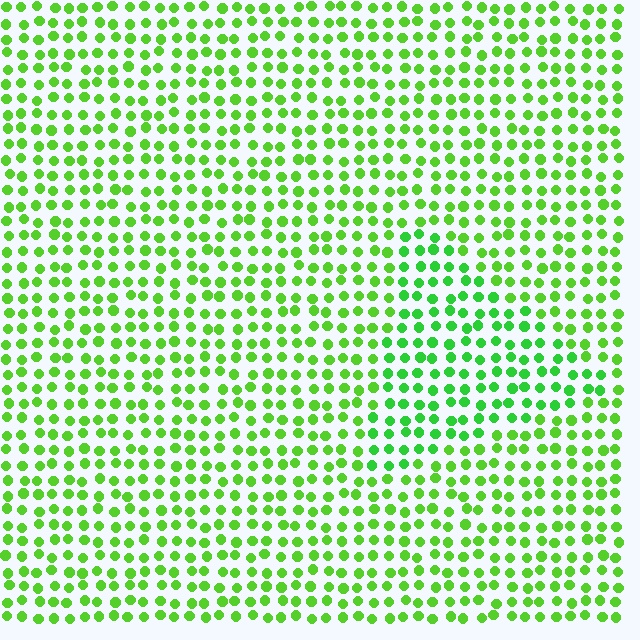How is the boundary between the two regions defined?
The boundary is defined purely by a slight shift in hue (about 19 degrees). Spacing, size, and orientation are identical on both sides.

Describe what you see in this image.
The image is filled with small lime elements in a uniform arrangement. A triangle-shaped region is visible where the elements are tinted to a slightly different hue, forming a subtle color boundary.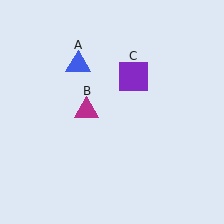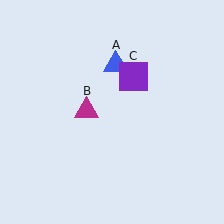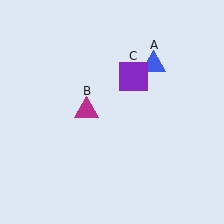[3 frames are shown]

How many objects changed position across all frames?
1 object changed position: blue triangle (object A).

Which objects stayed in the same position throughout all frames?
Magenta triangle (object B) and purple square (object C) remained stationary.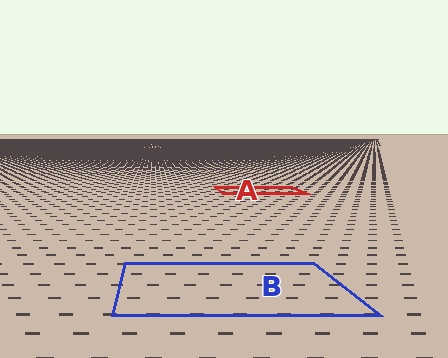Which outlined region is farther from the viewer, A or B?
Region A is farther from the viewer — the texture elements inside it appear smaller and more densely packed.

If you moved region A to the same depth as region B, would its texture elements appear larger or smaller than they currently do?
They would appear larger. At a closer depth, the same texture elements are projected at a bigger on-screen size.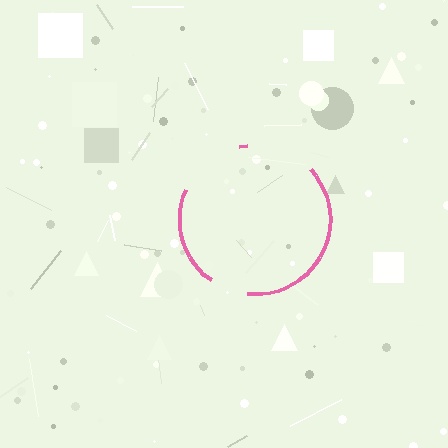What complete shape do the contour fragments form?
The contour fragments form a circle.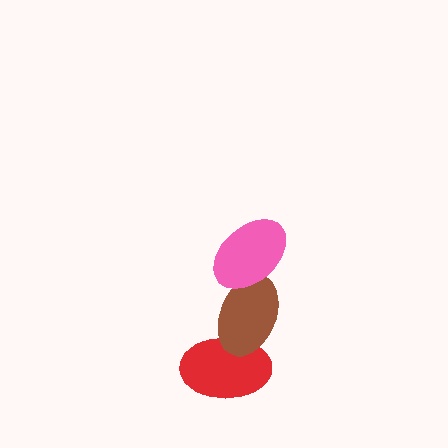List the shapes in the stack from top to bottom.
From top to bottom: the pink ellipse, the brown ellipse, the red ellipse.